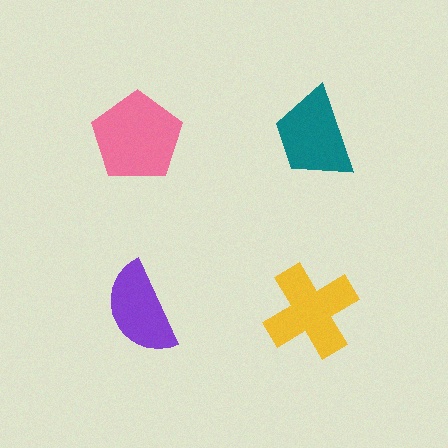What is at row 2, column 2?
A yellow cross.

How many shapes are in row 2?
2 shapes.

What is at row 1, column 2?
A teal trapezoid.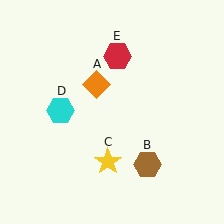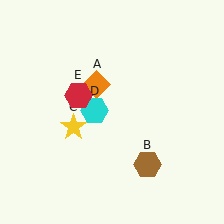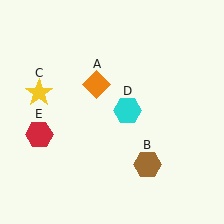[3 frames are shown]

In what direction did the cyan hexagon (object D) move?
The cyan hexagon (object D) moved right.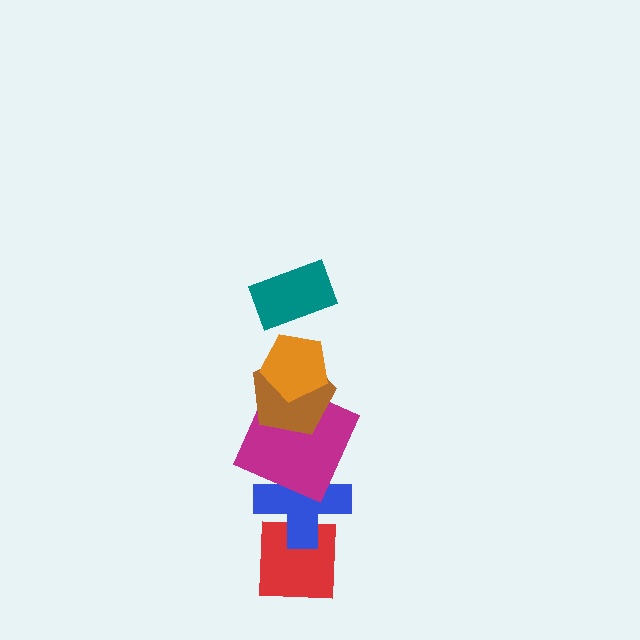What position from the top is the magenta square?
The magenta square is 4th from the top.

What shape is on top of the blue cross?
The magenta square is on top of the blue cross.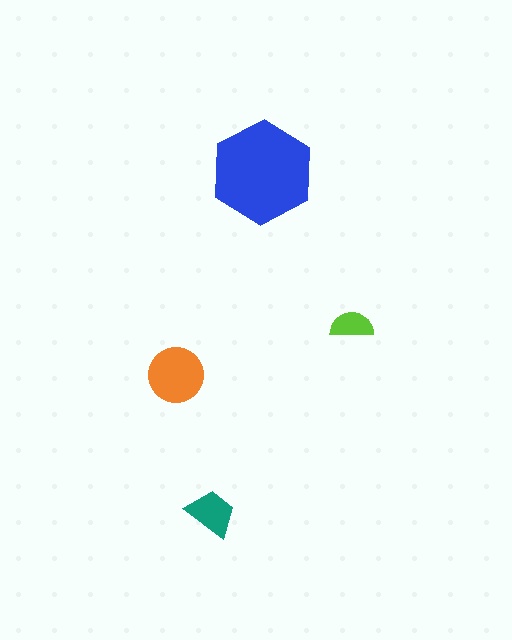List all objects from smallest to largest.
The lime semicircle, the teal trapezoid, the orange circle, the blue hexagon.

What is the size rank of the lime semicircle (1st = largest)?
4th.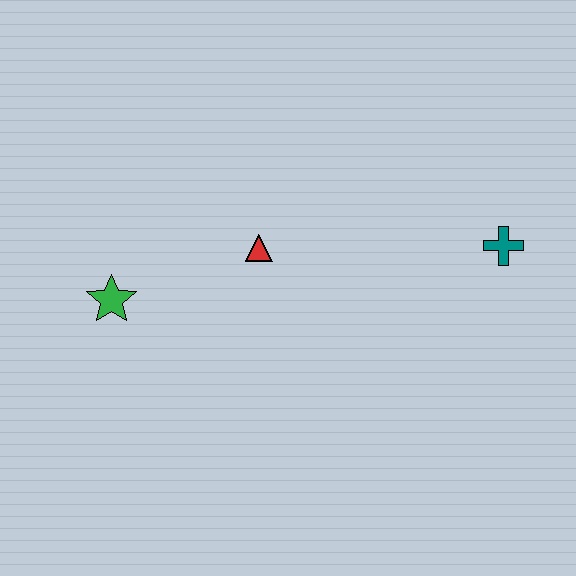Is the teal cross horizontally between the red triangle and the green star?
No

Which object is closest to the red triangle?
The green star is closest to the red triangle.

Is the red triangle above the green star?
Yes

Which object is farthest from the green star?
The teal cross is farthest from the green star.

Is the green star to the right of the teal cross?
No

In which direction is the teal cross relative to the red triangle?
The teal cross is to the right of the red triangle.